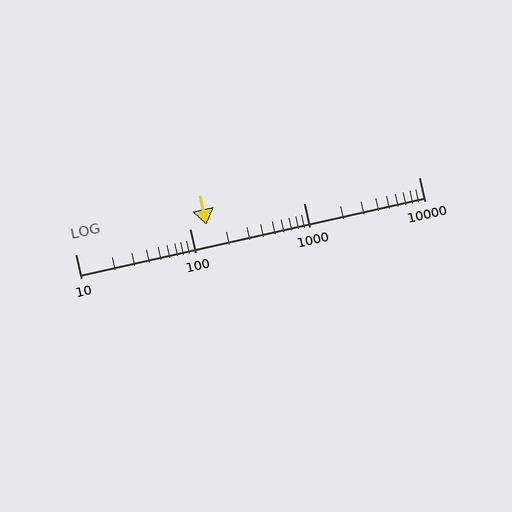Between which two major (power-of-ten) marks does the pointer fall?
The pointer is between 100 and 1000.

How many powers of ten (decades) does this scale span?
The scale spans 3 decades, from 10 to 10000.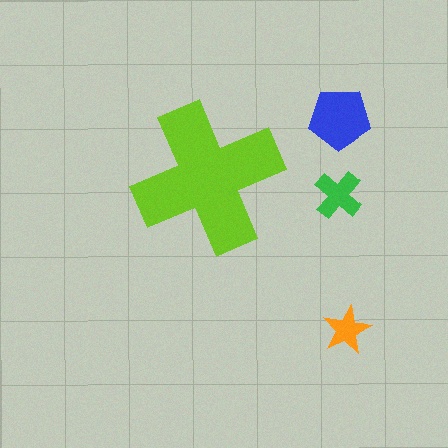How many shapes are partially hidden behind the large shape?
0 shapes are partially hidden.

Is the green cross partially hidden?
No, the green cross is fully visible.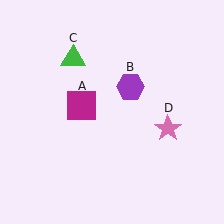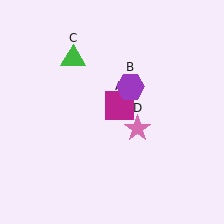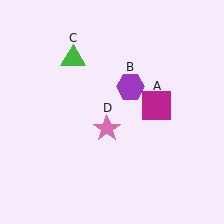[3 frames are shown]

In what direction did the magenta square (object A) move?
The magenta square (object A) moved right.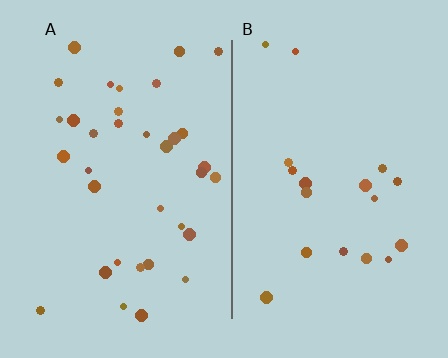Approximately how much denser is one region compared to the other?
Approximately 1.9× — region A over region B.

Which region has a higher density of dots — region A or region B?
A (the left).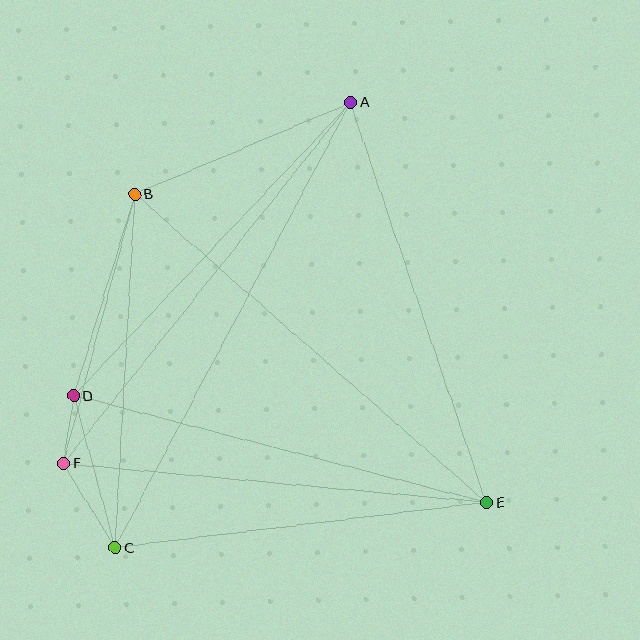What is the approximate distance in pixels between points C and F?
The distance between C and F is approximately 99 pixels.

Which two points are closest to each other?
Points D and F are closest to each other.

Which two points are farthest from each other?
Points A and C are farthest from each other.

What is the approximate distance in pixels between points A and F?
The distance between A and F is approximately 461 pixels.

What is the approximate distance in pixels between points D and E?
The distance between D and E is approximately 426 pixels.